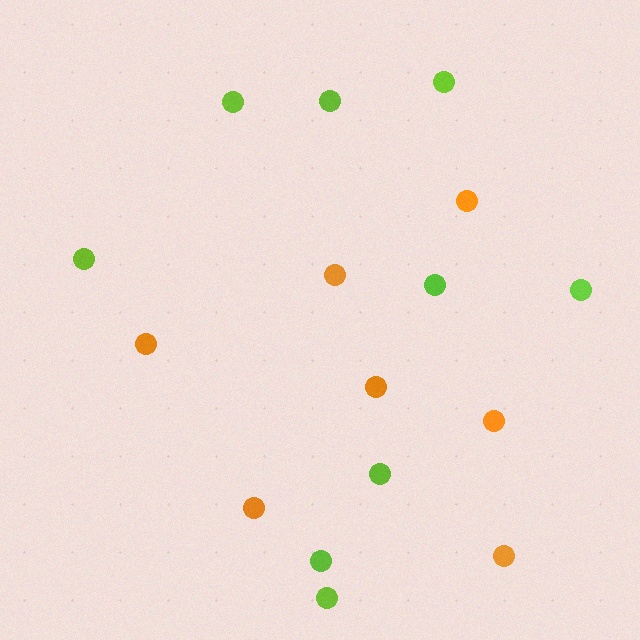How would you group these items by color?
There are 2 groups: one group of orange circles (7) and one group of lime circles (9).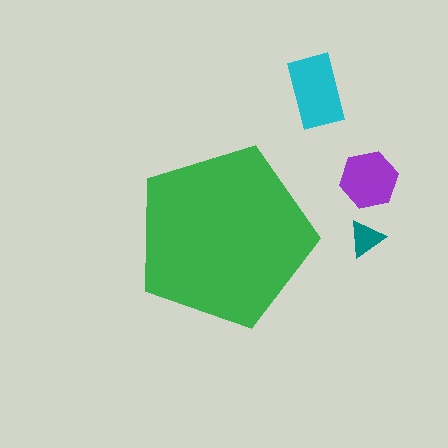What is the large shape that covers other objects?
A green pentagon.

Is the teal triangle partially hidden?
No, the teal triangle is fully visible.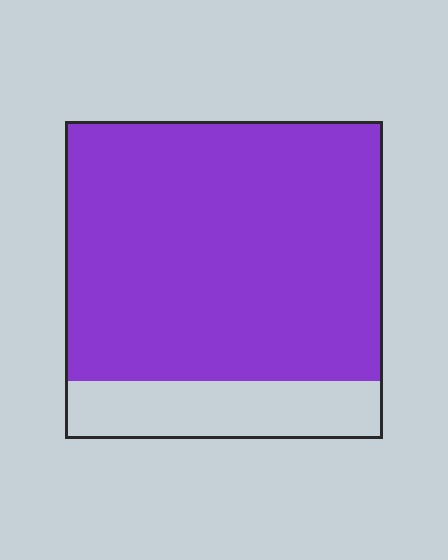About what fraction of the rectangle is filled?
About five sixths (5/6).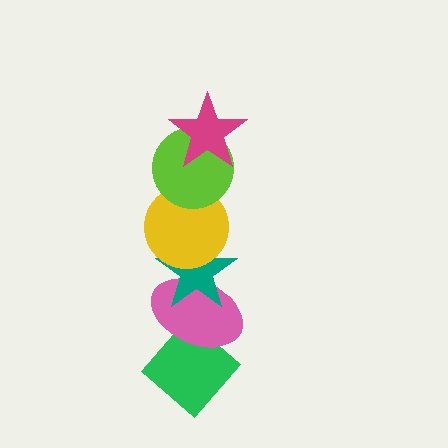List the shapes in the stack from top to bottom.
From top to bottom: the magenta star, the lime circle, the yellow circle, the teal star, the pink ellipse, the green diamond.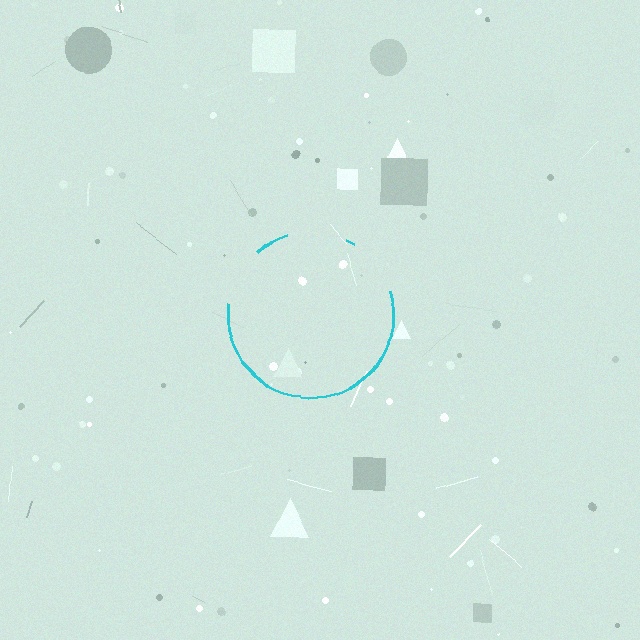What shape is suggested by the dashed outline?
The dashed outline suggests a circle.